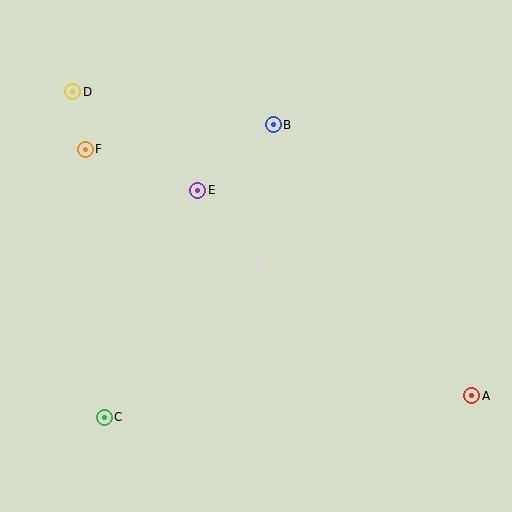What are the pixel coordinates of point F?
Point F is at (85, 149).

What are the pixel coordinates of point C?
Point C is at (104, 417).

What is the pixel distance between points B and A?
The distance between B and A is 336 pixels.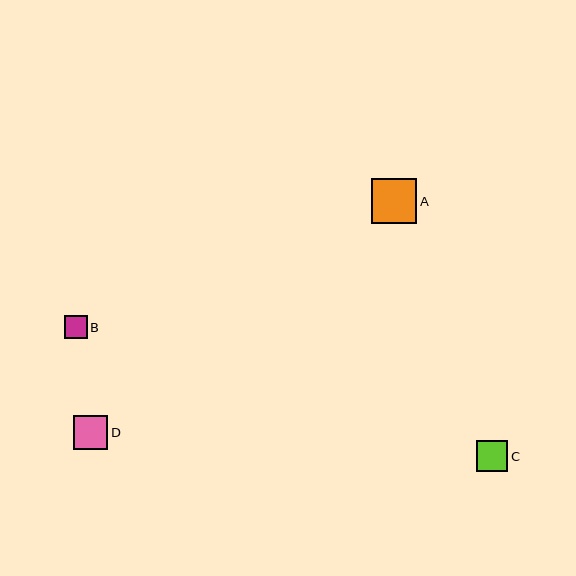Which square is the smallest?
Square B is the smallest with a size of approximately 23 pixels.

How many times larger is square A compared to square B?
Square A is approximately 2.0 times the size of square B.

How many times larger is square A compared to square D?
Square A is approximately 1.3 times the size of square D.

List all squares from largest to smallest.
From largest to smallest: A, D, C, B.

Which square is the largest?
Square A is the largest with a size of approximately 45 pixels.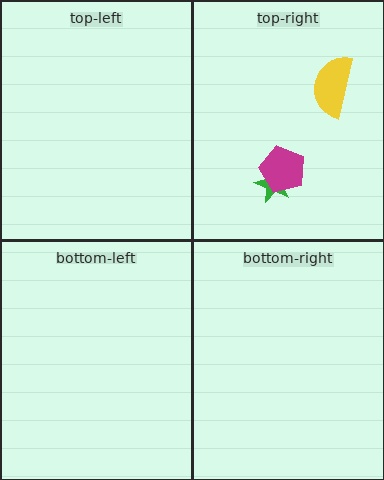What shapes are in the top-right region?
The green star, the magenta pentagon, the yellow semicircle.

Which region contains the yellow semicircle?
The top-right region.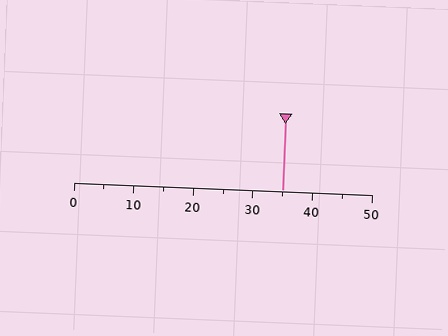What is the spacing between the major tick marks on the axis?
The major ticks are spaced 10 apart.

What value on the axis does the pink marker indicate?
The marker indicates approximately 35.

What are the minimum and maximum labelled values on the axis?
The axis runs from 0 to 50.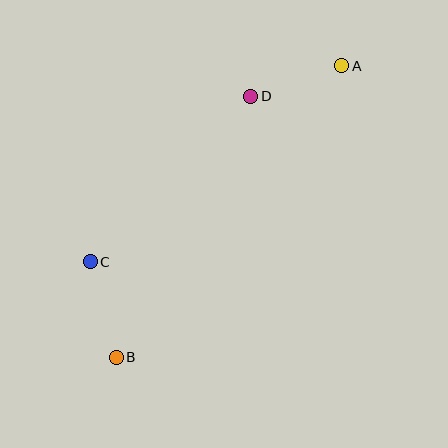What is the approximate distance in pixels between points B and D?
The distance between B and D is approximately 294 pixels.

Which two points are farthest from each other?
Points A and B are farthest from each other.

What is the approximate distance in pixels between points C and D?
The distance between C and D is approximately 231 pixels.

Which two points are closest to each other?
Points A and D are closest to each other.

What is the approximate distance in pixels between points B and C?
The distance between B and C is approximately 99 pixels.